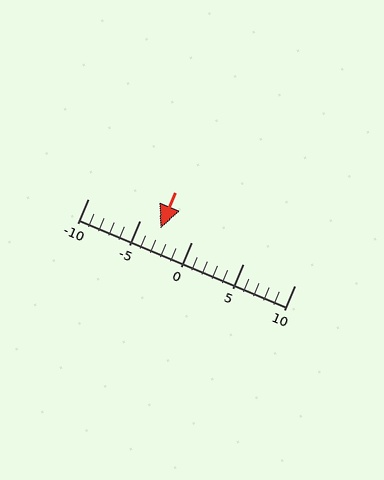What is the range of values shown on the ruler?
The ruler shows values from -10 to 10.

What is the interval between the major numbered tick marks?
The major tick marks are spaced 5 units apart.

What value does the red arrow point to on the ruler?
The red arrow points to approximately -3.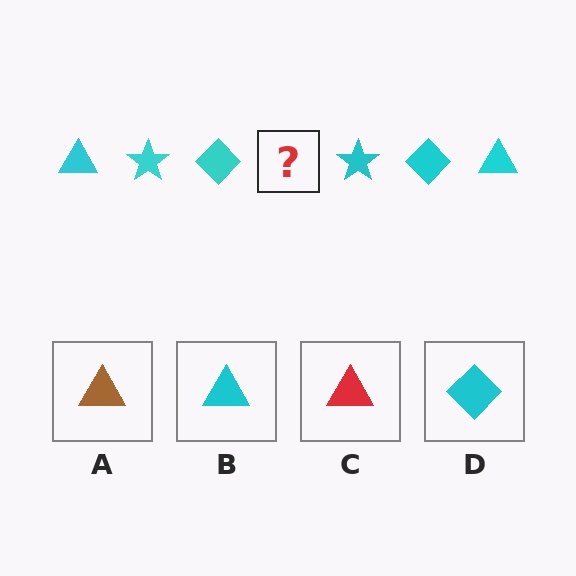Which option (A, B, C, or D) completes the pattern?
B.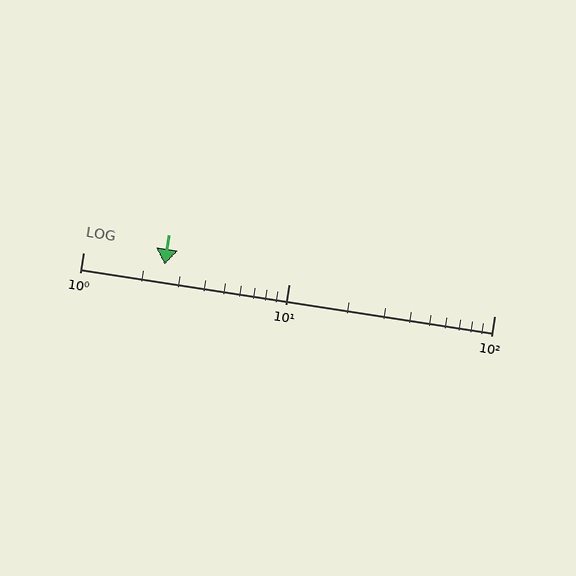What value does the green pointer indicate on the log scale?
The pointer indicates approximately 2.5.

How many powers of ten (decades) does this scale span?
The scale spans 2 decades, from 1 to 100.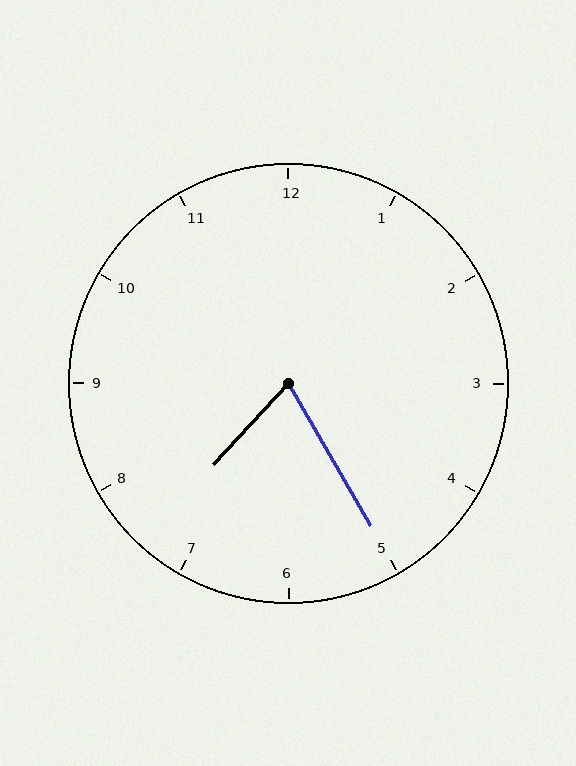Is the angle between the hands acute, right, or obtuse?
It is acute.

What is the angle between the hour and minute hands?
Approximately 72 degrees.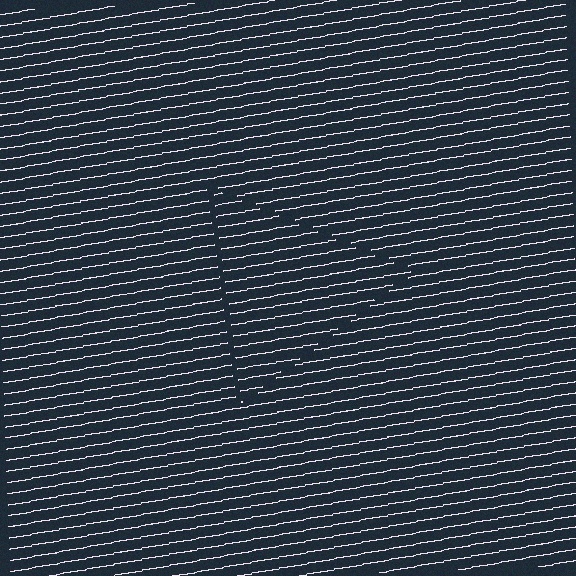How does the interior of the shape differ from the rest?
The interior of the shape contains the same grating, shifted by half a period — the contour is defined by the phase discontinuity where line-ends from the inner and outer gratings abut.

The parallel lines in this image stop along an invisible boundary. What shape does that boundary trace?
An illusory triangle. The interior of the shape contains the same grating, shifted by half a period — the contour is defined by the phase discontinuity where line-ends from the inner and outer gratings abut.